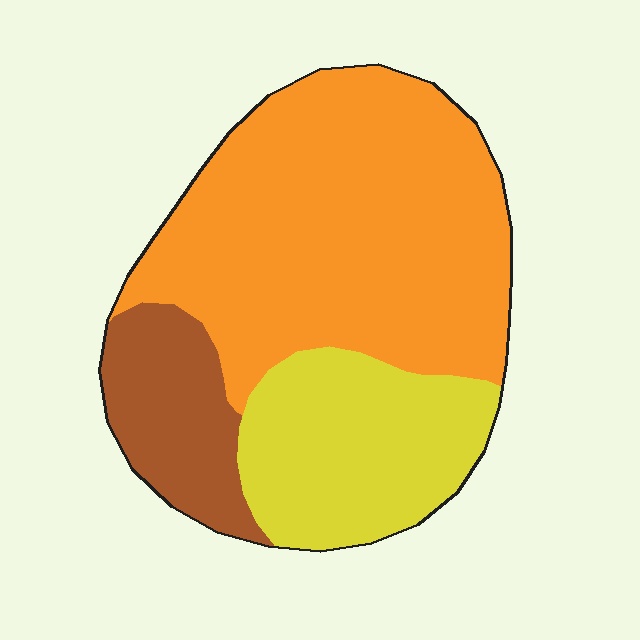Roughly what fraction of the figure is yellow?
Yellow covers around 25% of the figure.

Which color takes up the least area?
Brown, at roughly 15%.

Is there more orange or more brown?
Orange.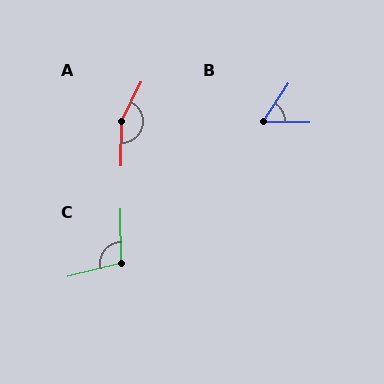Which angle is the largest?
A, at approximately 155 degrees.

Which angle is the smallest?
B, at approximately 57 degrees.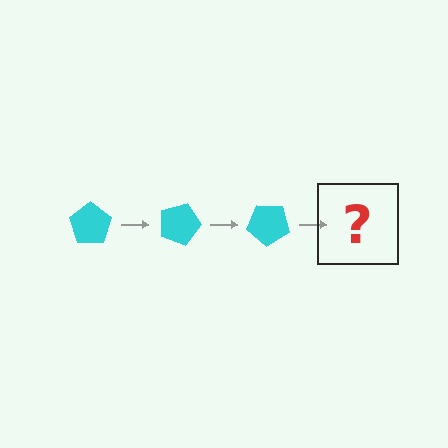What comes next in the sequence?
The next element should be a cyan pentagon rotated 60 degrees.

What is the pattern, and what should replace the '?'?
The pattern is that the pentagon rotates 20 degrees each step. The '?' should be a cyan pentagon rotated 60 degrees.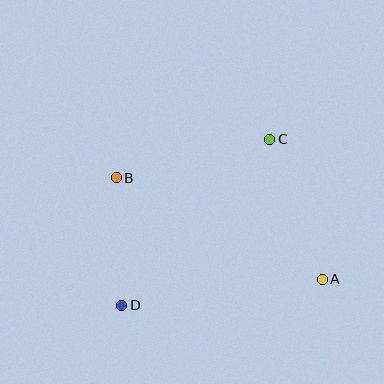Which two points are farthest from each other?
Points A and B are farthest from each other.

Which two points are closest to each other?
Points B and D are closest to each other.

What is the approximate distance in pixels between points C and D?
The distance between C and D is approximately 222 pixels.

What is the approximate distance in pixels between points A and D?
The distance between A and D is approximately 202 pixels.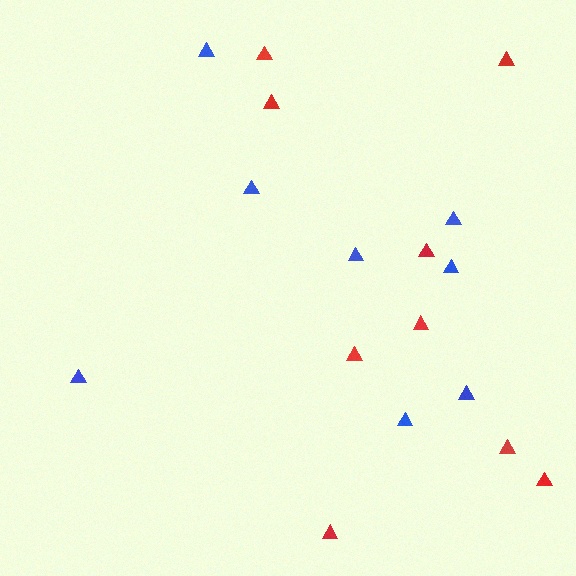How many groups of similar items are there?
There are 2 groups: one group of red triangles (9) and one group of blue triangles (8).